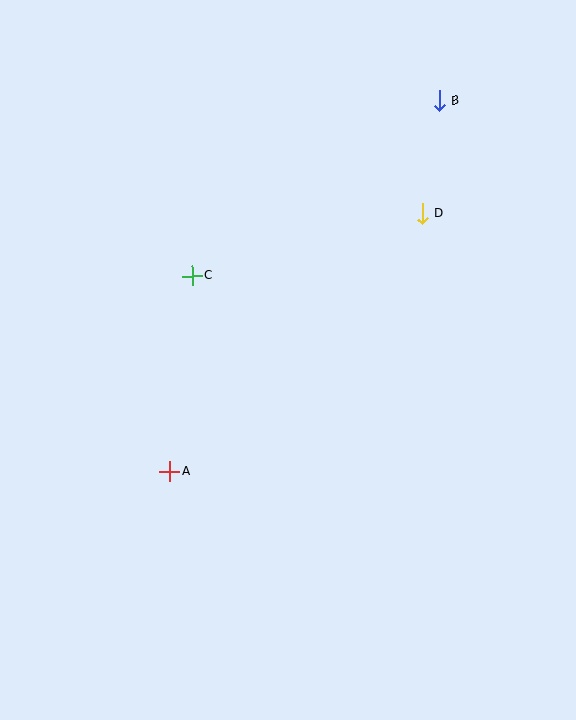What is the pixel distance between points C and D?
The distance between C and D is 238 pixels.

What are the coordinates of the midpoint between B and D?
The midpoint between B and D is at (431, 157).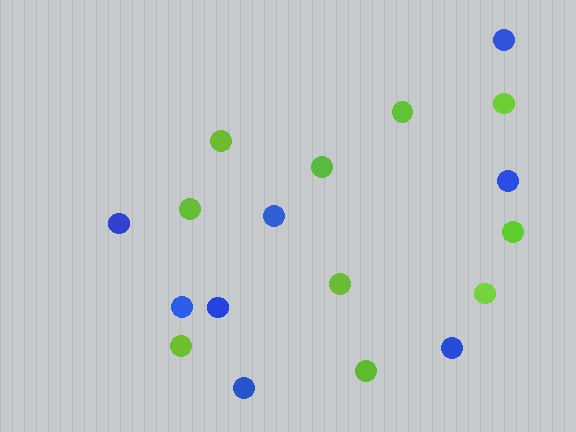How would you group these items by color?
There are 2 groups: one group of lime circles (10) and one group of blue circles (8).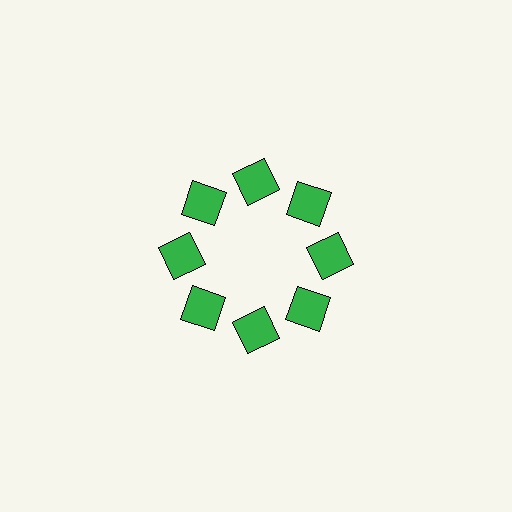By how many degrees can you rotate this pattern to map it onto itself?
The pattern maps onto itself every 45 degrees of rotation.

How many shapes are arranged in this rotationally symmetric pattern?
There are 8 shapes, arranged in 8 groups of 1.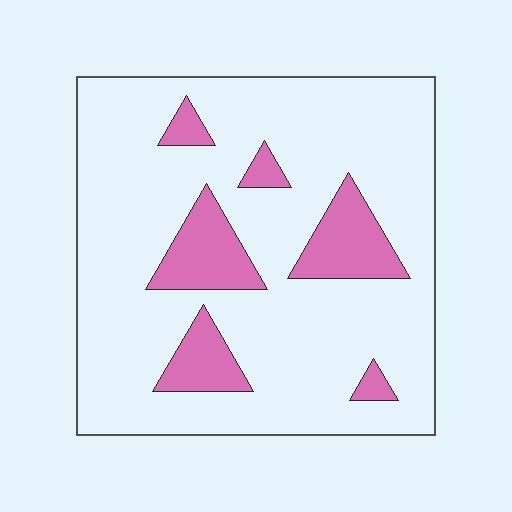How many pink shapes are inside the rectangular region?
6.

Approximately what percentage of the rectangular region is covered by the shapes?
Approximately 15%.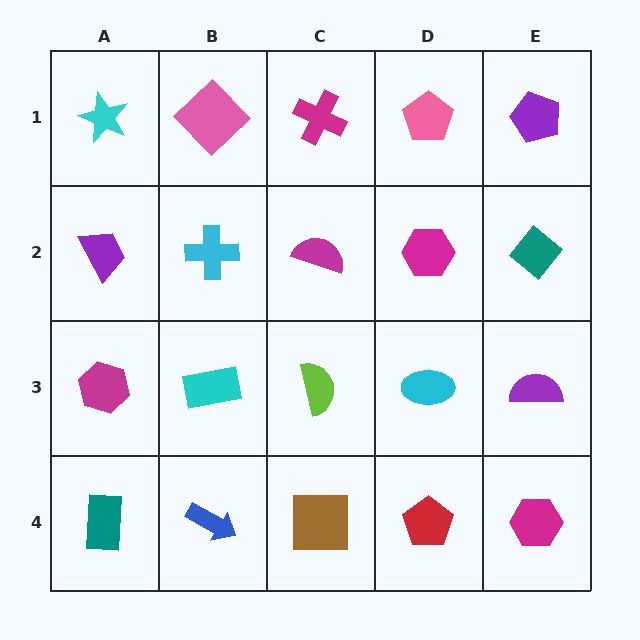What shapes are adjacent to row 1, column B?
A cyan cross (row 2, column B), a cyan star (row 1, column A), a magenta cross (row 1, column C).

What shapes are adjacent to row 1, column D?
A magenta hexagon (row 2, column D), a magenta cross (row 1, column C), a purple pentagon (row 1, column E).